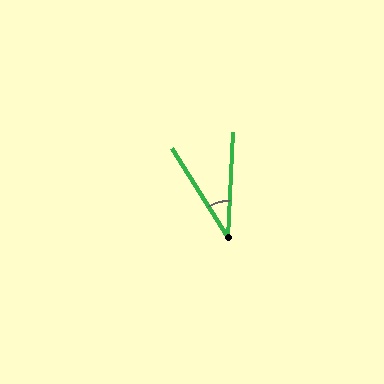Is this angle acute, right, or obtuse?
It is acute.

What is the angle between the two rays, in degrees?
Approximately 35 degrees.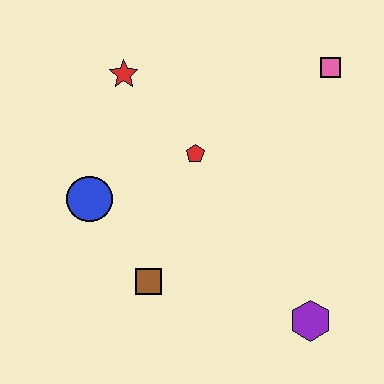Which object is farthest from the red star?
The purple hexagon is farthest from the red star.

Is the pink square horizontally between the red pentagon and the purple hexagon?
No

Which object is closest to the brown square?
The blue circle is closest to the brown square.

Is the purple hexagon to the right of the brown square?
Yes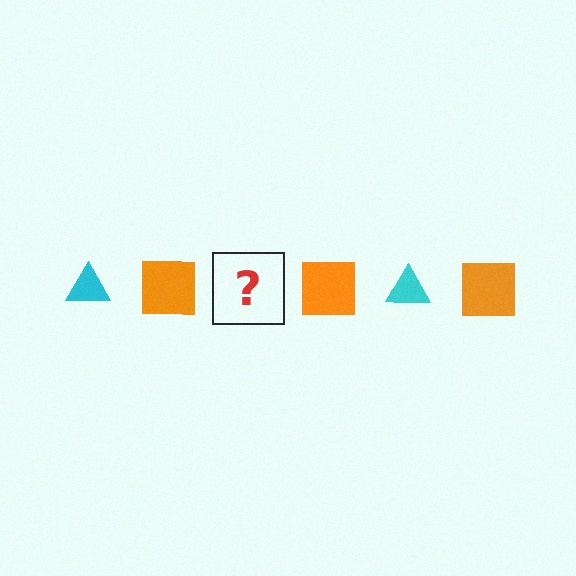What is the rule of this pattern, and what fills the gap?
The rule is that the pattern alternates between cyan triangle and orange square. The gap should be filled with a cyan triangle.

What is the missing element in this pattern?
The missing element is a cyan triangle.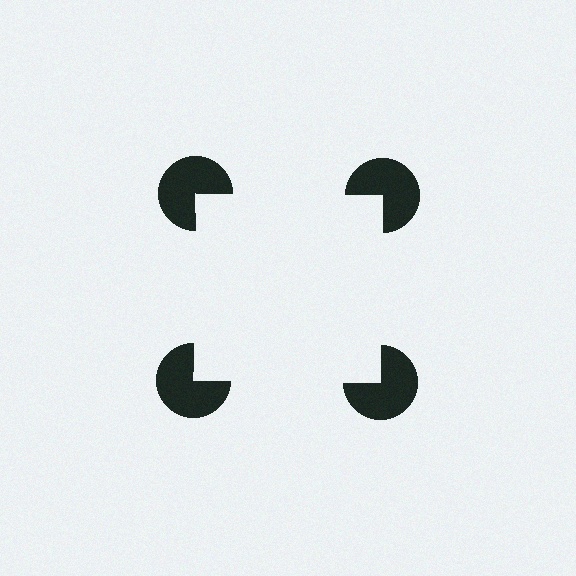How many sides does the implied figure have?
4 sides.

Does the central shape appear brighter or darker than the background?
It typically appears slightly brighter than the background, even though no actual brightness change is drawn.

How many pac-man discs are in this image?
There are 4 — one at each vertex of the illusory square.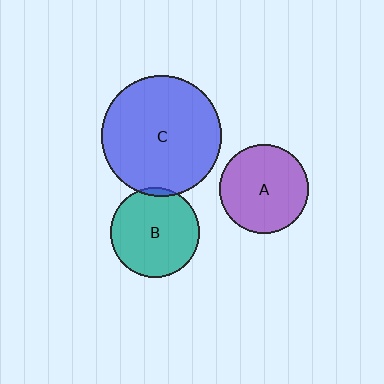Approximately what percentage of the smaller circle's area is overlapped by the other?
Approximately 5%.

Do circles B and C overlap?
Yes.